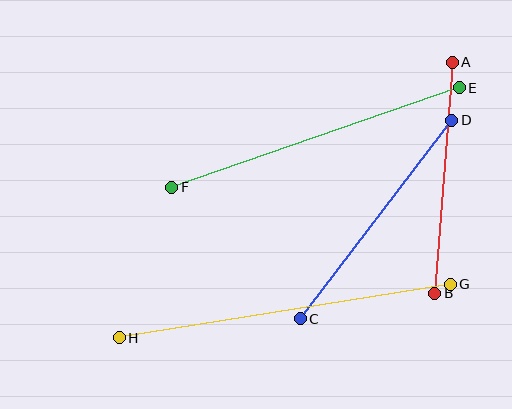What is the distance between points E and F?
The distance is approximately 304 pixels.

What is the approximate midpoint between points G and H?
The midpoint is at approximately (285, 311) pixels.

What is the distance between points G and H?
The distance is approximately 336 pixels.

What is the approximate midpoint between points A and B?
The midpoint is at approximately (444, 178) pixels.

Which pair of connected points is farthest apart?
Points G and H are farthest apart.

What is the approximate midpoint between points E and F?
The midpoint is at approximately (315, 137) pixels.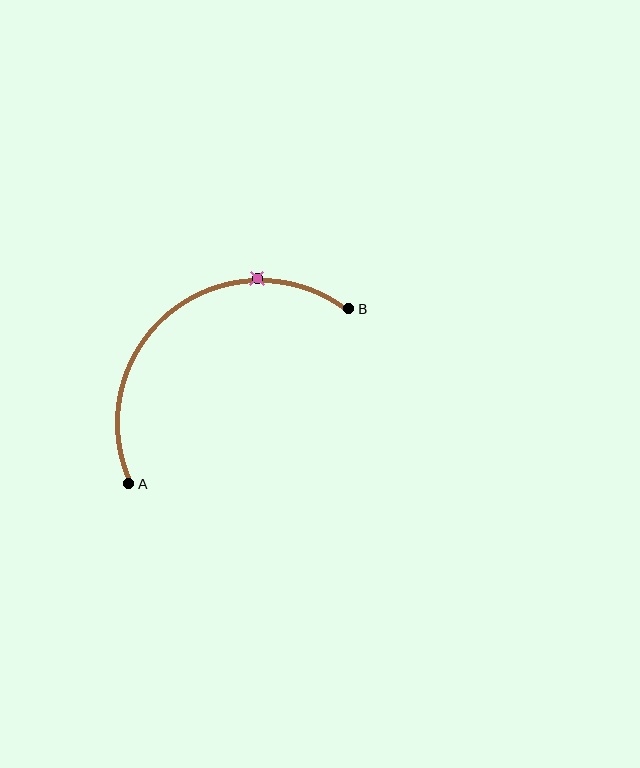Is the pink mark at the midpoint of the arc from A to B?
No. The pink mark lies on the arc but is closer to endpoint B. The arc midpoint would be at the point on the curve equidistant along the arc from both A and B.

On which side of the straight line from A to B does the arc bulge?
The arc bulges above and to the left of the straight line connecting A and B.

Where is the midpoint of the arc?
The arc midpoint is the point on the curve farthest from the straight line joining A and B. It sits above and to the left of that line.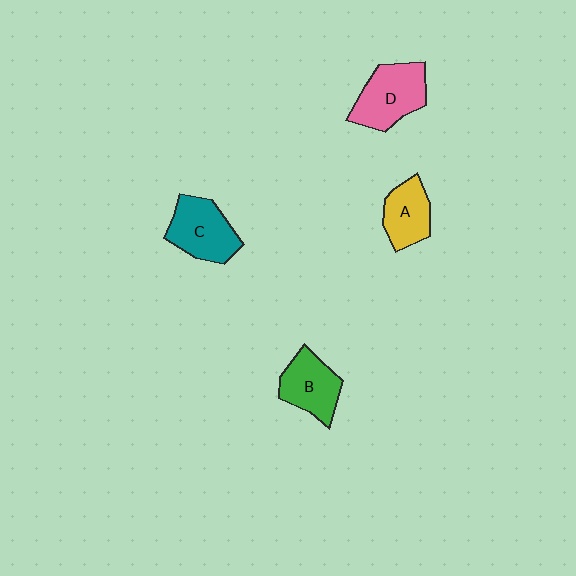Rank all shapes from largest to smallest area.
From largest to smallest: D (pink), C (teal), B (green), A (yellow).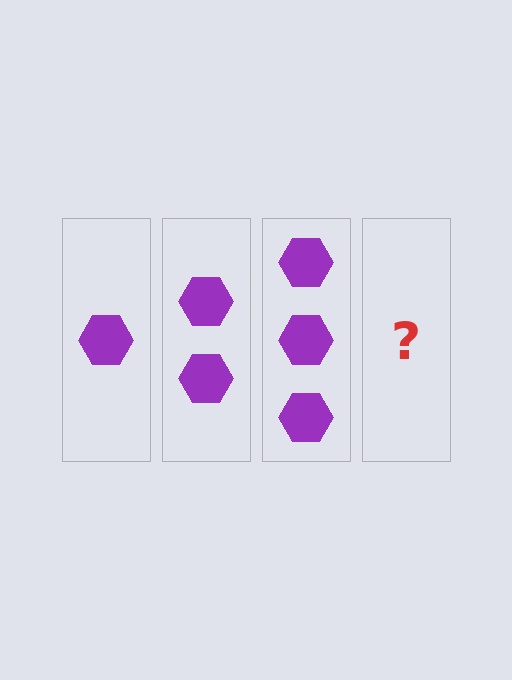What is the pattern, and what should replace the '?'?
The pattern is that each step adds one more hexagon. The '?' should be 4 hexagons.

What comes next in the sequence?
The next element should be 4 hexagons.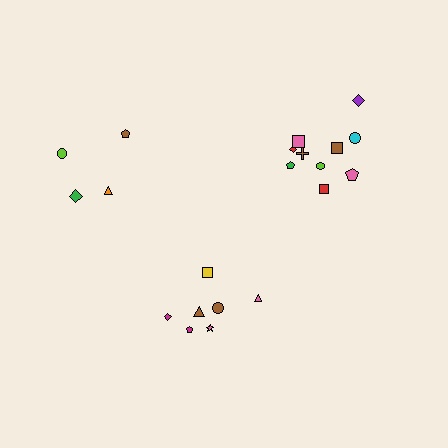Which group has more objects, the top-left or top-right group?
The top-right group.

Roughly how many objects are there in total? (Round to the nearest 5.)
Roughly 20 objects in total.